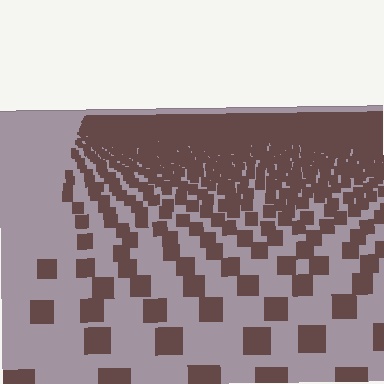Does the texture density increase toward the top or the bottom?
Density increases toward the top.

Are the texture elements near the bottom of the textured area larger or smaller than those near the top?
Larger. Near the bottom, elements are closer to the viewer and appear at a bigger on-screen size.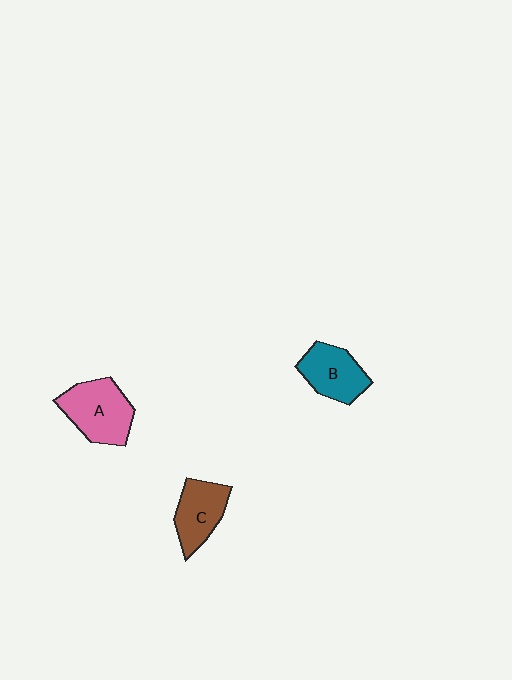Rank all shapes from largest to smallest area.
From largest to smallest: A (pink), B (teal), C (brown).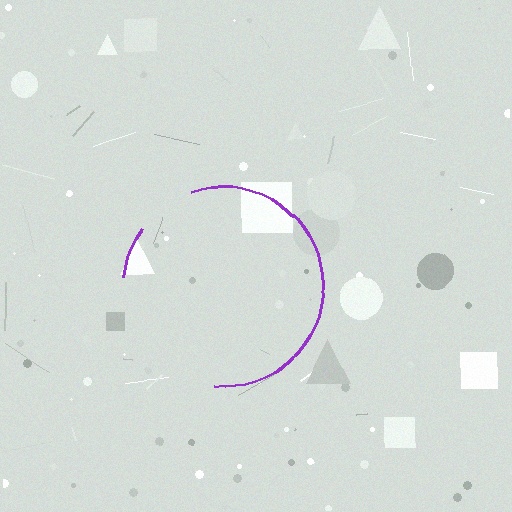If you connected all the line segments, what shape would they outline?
They would outline a circle.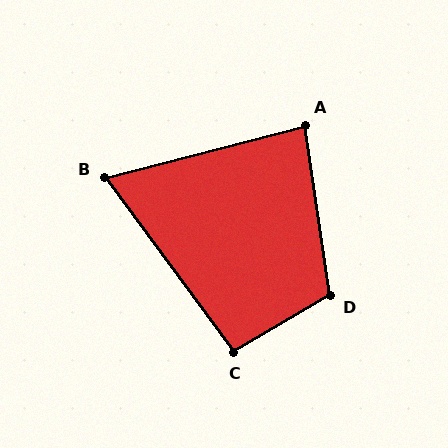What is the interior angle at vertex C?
Approximately 96 degrees (obtuse).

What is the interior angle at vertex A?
Approximately 84 degrees (acute).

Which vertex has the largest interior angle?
D, at approximately 112 degrees.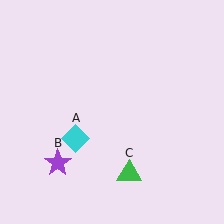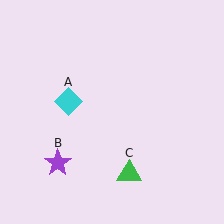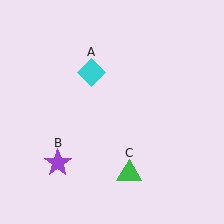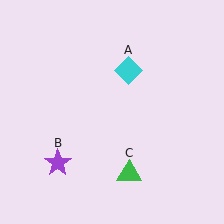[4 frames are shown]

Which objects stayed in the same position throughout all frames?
Purple star (object B) and green triangle (object C) remained stationary.